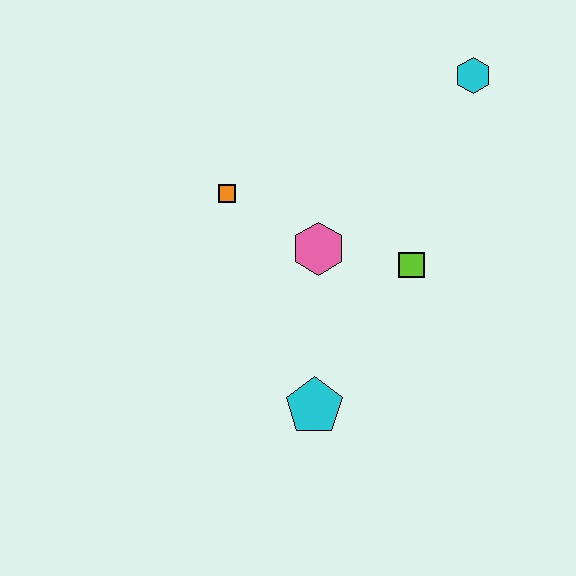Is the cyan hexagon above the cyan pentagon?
Yes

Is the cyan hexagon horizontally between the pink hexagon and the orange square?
No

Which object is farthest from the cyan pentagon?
The cyan hexagon is farthest from the cyan pentagon.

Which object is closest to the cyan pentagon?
The pink hexagon is closest to the cyan pentagon.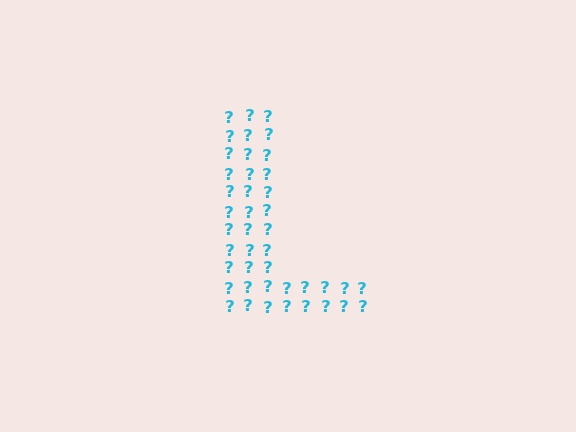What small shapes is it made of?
It is made of small question marks.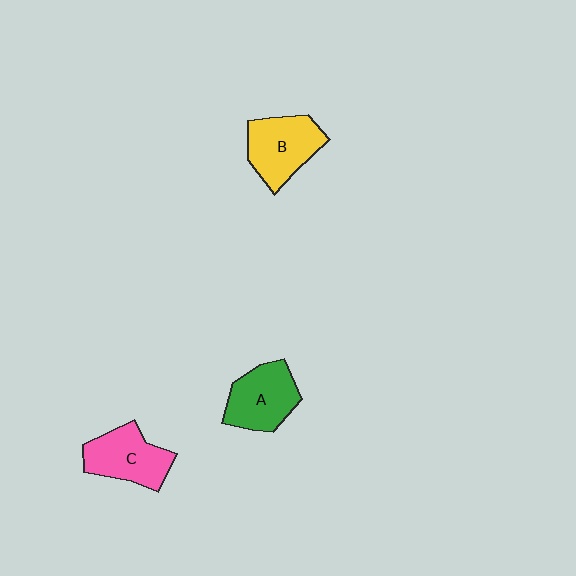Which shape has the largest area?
Shape B (yellow).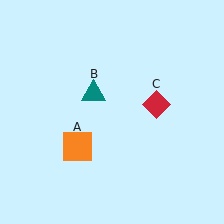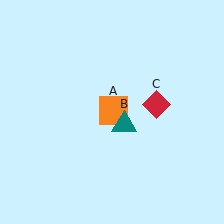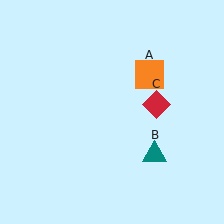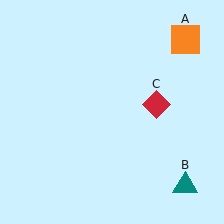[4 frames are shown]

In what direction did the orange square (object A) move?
The orange square (object A) moved up and to the right.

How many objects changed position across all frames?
2 objects changed position: orange square (object A), teal triangle (object B).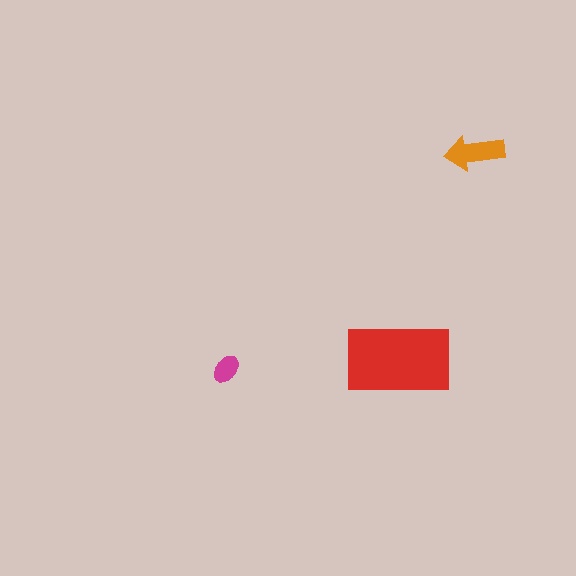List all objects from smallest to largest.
The magenta ellipse, the orange arrow, the red rectangle.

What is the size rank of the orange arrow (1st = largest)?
2nd.